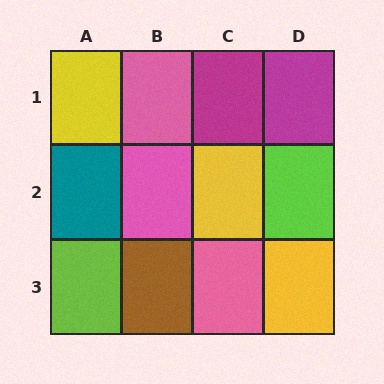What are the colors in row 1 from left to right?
Yellow, pink, magenta, magenta.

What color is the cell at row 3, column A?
Lime.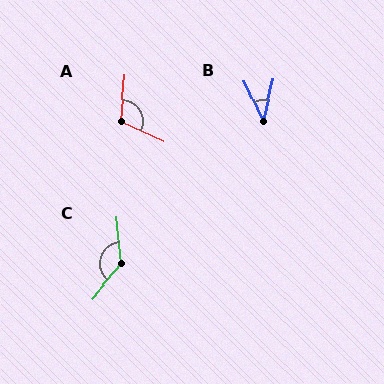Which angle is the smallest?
B, at approximately 37 degrees.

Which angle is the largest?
C, at approximately 134 degrees.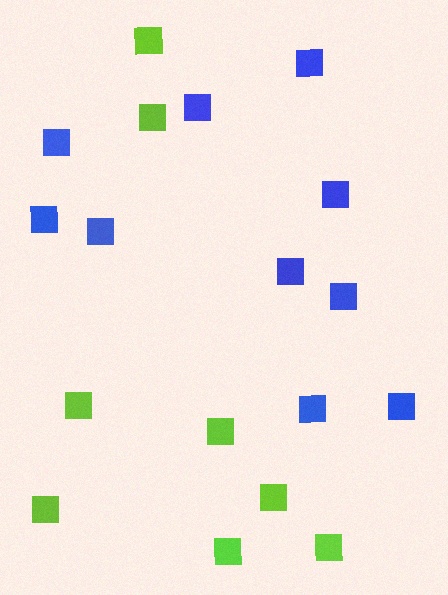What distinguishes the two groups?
There are 2 groups: one group of lime squares (8) and one group of blue squares (10).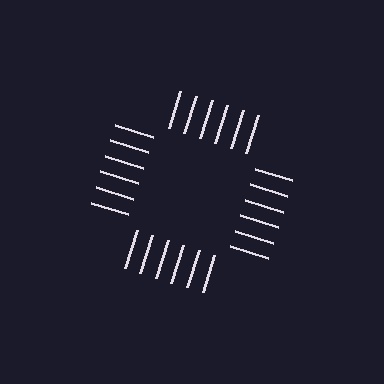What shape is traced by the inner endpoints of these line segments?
An illusory square — the line segments terminate on its edges but no continuous stroke is drawn.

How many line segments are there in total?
24 — 6 along each of the 4 edges.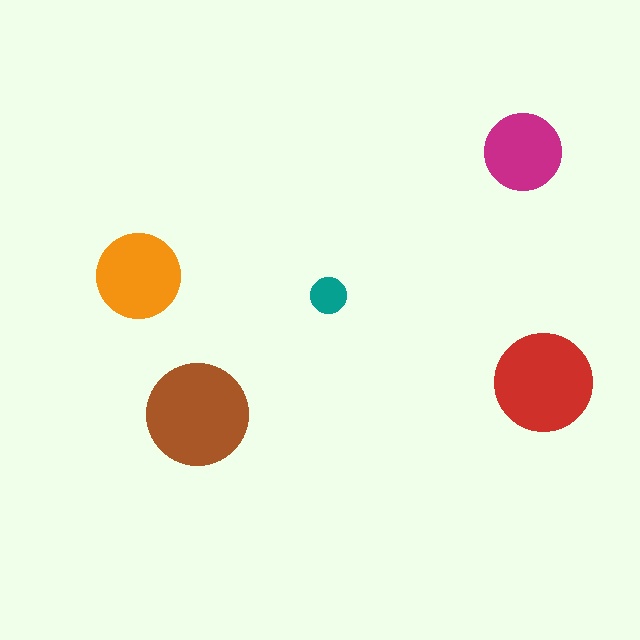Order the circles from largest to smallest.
the brown one, the red one, the orange one, the magenta one, the teal one.